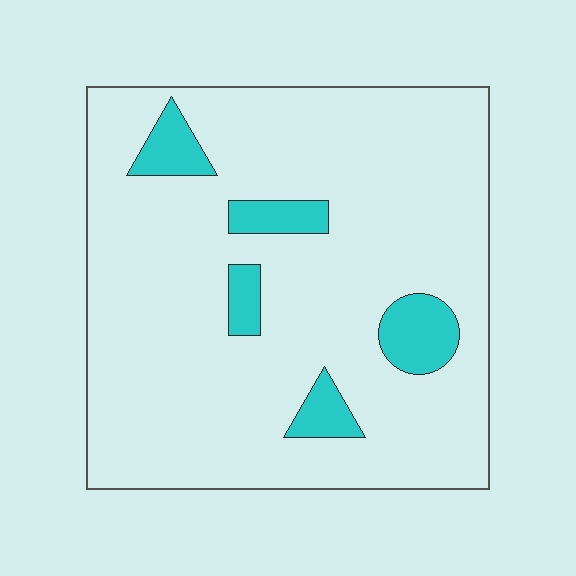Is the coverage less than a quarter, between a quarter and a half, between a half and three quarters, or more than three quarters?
Less than a quarter.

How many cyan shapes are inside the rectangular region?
5.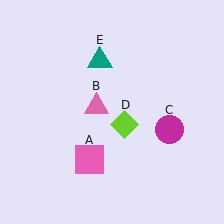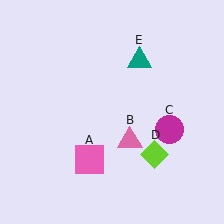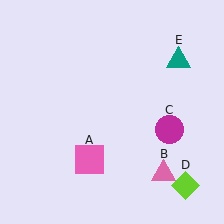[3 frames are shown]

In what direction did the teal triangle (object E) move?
The teal triangle (object E) moved right.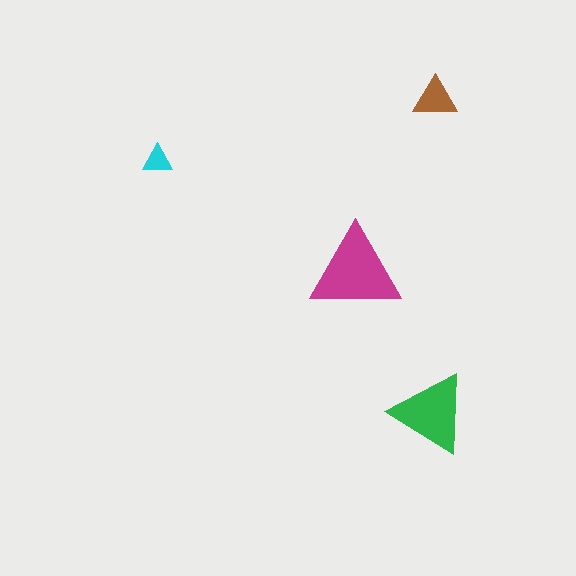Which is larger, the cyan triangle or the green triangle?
The green one.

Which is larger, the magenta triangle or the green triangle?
The magenta one.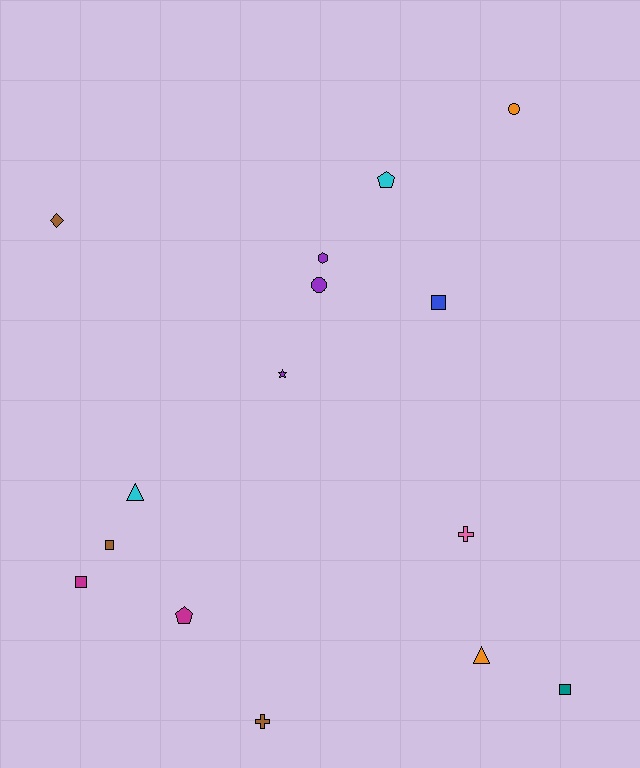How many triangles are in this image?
There are 2 triangles.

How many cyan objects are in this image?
There are 2 cyan objects.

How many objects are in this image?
There are 15 objects.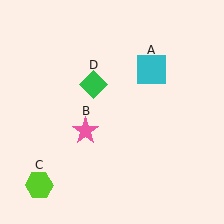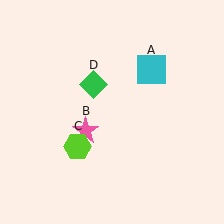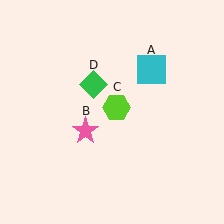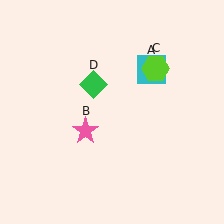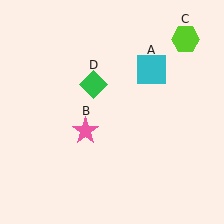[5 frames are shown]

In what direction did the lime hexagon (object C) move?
The lime hexagon (object C) moved up and to the right.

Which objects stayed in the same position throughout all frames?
Cyan square (object A) and pink star (object B) and green diamond (object D) remained stationary.